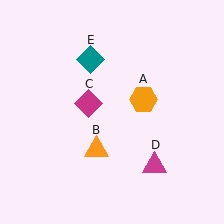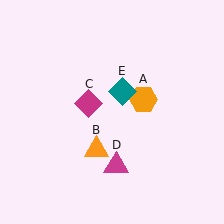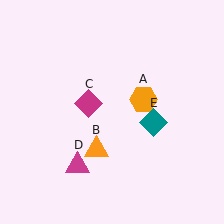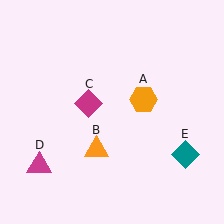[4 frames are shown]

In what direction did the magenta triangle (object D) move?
The magenta triangle (object D) moved left.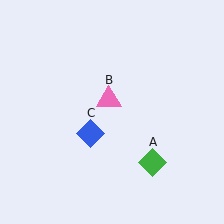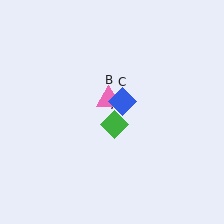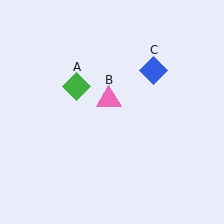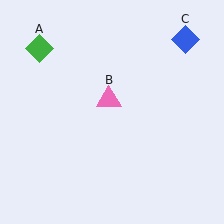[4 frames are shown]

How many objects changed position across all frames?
2 objects changed position: green diamond (object A), blue diamond (object C).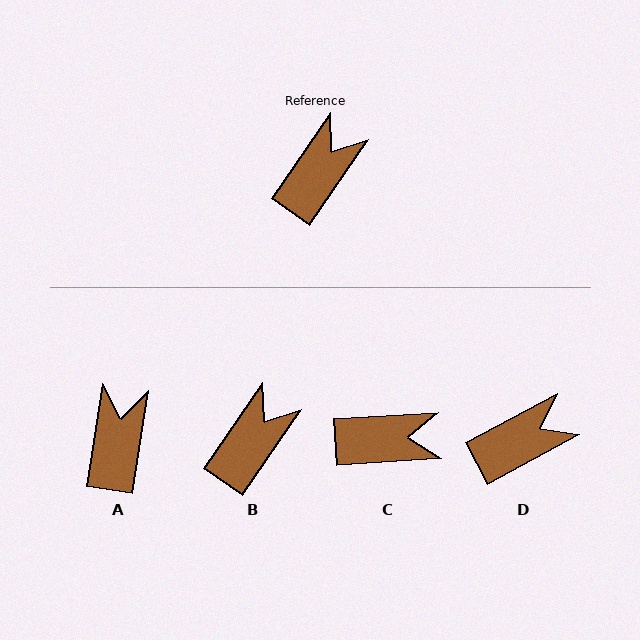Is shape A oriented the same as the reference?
No, it is off by about 26 degrees.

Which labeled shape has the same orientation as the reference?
B.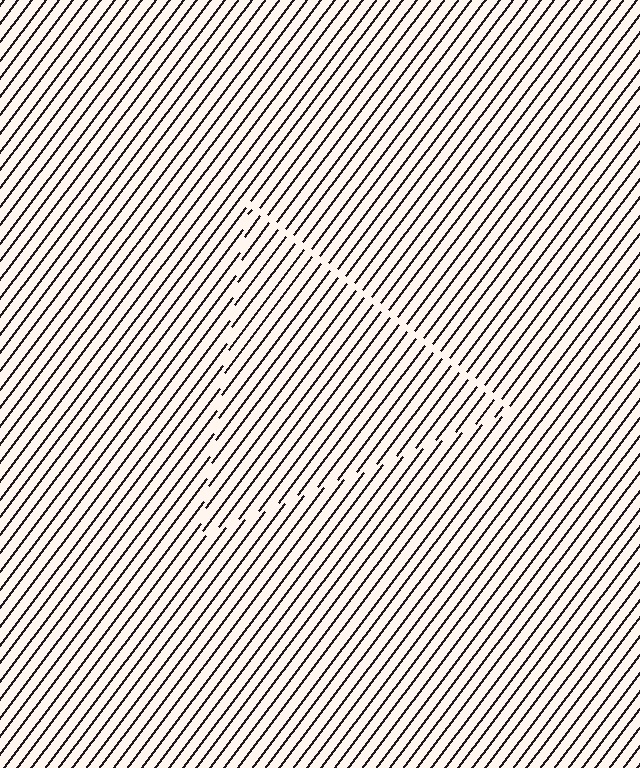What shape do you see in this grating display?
An illusory triangle. The interior of the shape contains the same grating, shifted by half a period — the contour is defined by the phase discontinuity where line-ends from the inner and outer gratings abut.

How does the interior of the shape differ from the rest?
The interior of the shape contains the same grating, shifted by half a period — the contour is defined by the phase discontinuity where line-ends from the inner and outer gratings abut.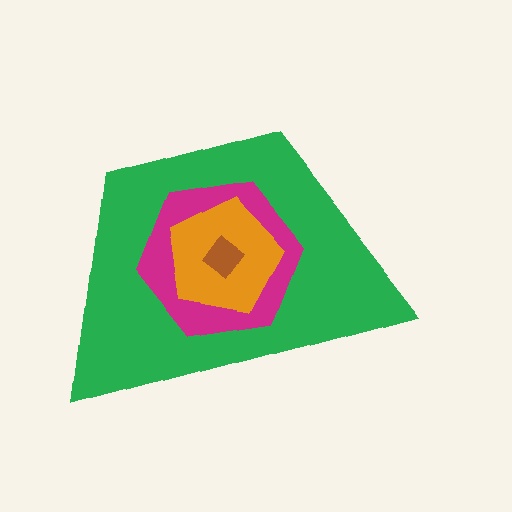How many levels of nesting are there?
4.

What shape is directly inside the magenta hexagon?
The orange pentagon.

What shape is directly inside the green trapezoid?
The magenta hexagon.